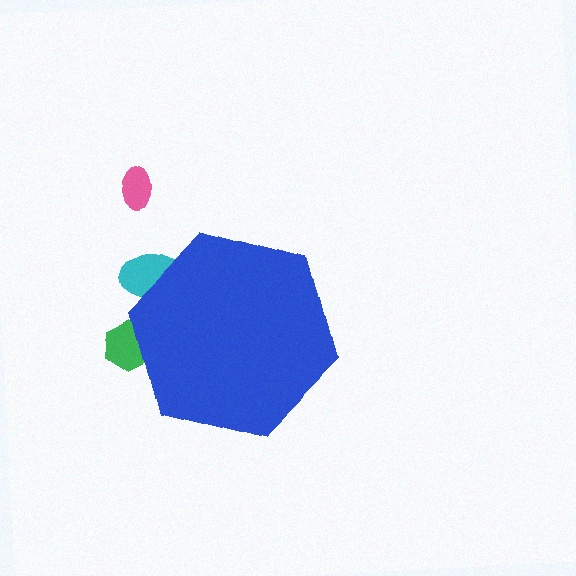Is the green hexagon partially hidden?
Yes, the green hexagon is partially hidden behind the blue hexagon.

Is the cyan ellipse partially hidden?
Yes, the cyan ellipse is partially hidden behind the blue hexagon.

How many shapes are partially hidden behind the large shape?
2 shapes are partially hidden.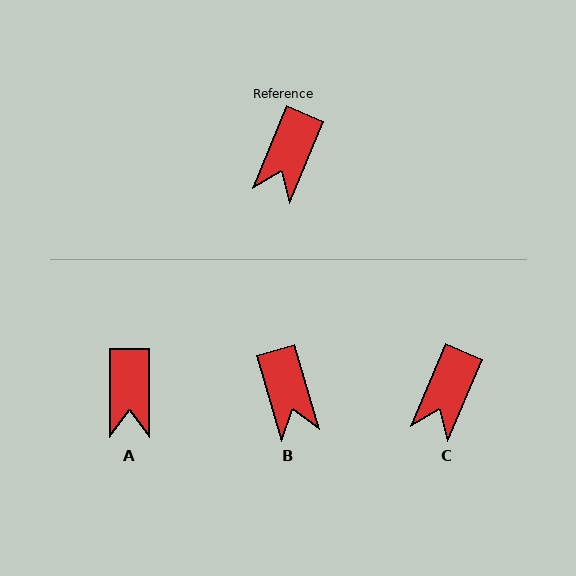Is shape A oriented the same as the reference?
No, it is off by about 23 degrees.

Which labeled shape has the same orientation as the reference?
C.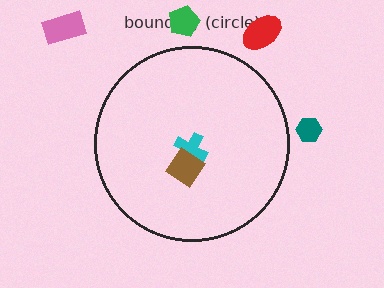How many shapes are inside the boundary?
2 inside, 4 outside.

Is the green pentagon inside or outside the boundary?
Outside.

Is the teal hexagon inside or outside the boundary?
Outside.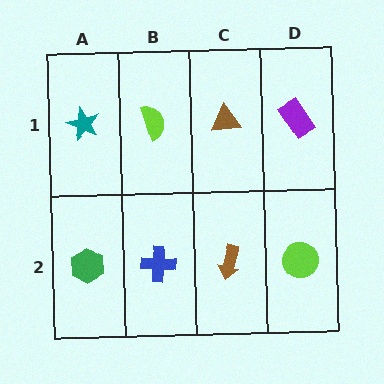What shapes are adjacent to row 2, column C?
A brown triangle (row 1, column C), a blue cross (row 2, column B), a lime circle (row 2, column D).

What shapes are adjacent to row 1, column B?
A blue cross (row 2, column B), a teal star (row 1, column A), a brown triangle (row 1, column C).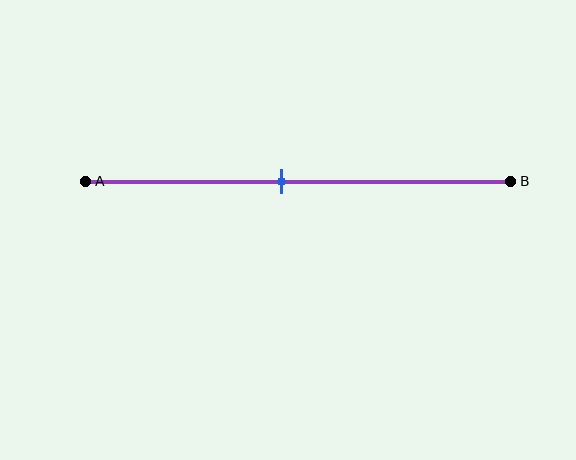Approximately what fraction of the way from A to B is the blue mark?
The blue mark is approximately 45% of the way from A to B.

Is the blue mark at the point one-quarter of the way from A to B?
No, the mark is at about 45% from A, not at the 25% one-quarter point.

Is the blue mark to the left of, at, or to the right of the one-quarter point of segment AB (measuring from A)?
The blue mark is to the right of the one-quarter point of segment AB.